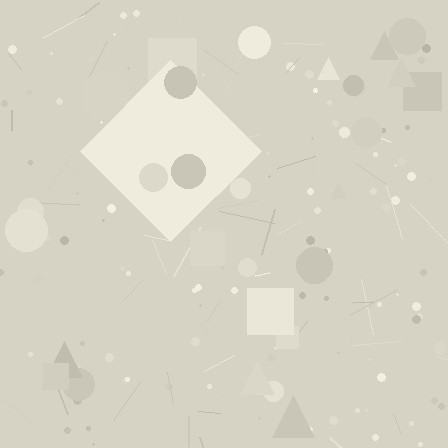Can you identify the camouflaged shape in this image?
The camouflaged shape is a diamond.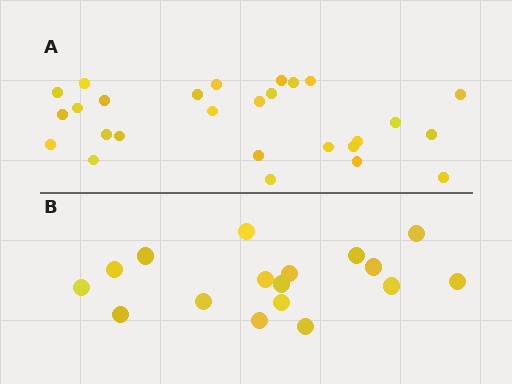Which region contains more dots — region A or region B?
Region A (the top region) has more dots.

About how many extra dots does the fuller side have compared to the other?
Region A has roughly 10 or so more dots than region B.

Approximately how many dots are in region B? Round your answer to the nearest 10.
About 20 dots. (The exact count is 17, which rounds to 20.)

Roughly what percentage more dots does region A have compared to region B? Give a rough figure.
About 60% more.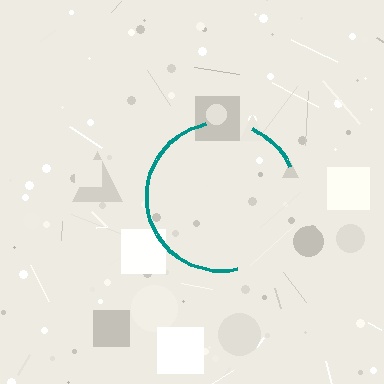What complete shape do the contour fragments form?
The contour fragments form a circle.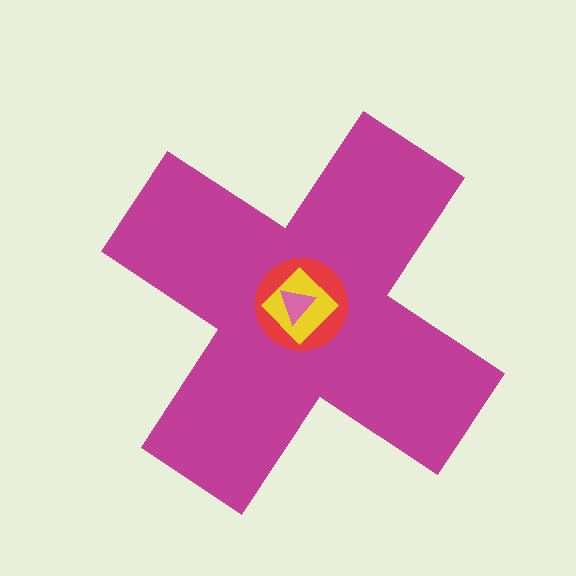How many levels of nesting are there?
4.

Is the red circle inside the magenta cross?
Yes.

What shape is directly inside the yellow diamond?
The pink triangle.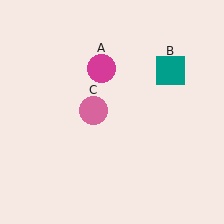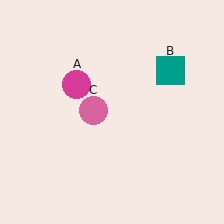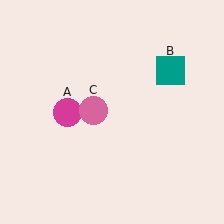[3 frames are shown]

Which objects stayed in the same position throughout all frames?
Teal square (object B) and pink circle (object C) remained stationary.